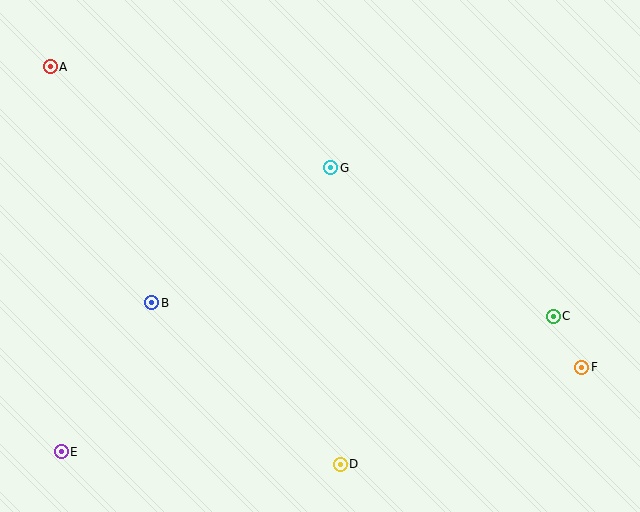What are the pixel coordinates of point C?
Point C is at (553, 316).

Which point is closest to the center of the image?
Point G at (331, 168) is closest to the center.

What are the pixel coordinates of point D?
Point D is at (340, 464).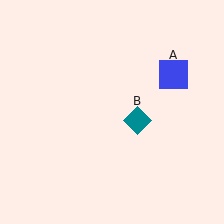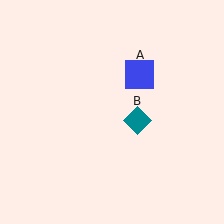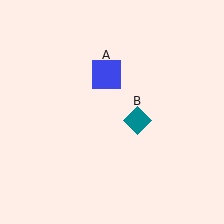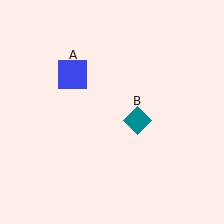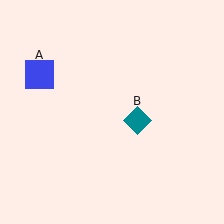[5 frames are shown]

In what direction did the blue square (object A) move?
The blue square (object A) moved left.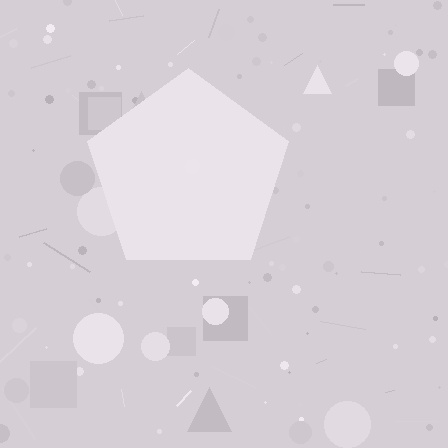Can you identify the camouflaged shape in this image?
The camouflaged shape is a pentagon.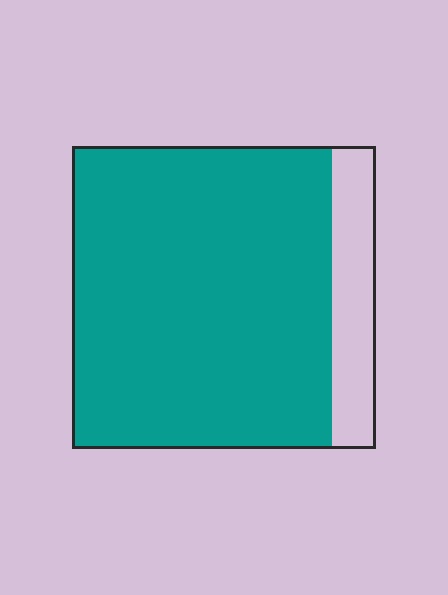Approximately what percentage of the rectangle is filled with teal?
Approximately 85%.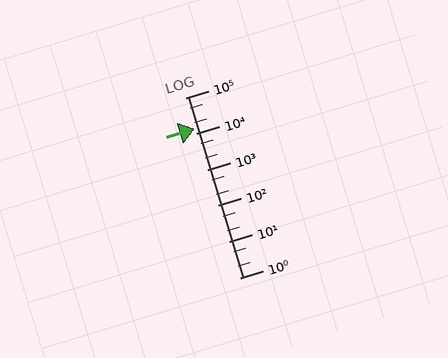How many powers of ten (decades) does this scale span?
The scale spans 5 decades, from 1 to 100000.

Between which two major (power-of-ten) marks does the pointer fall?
The pointer is between 10000 and 100000.